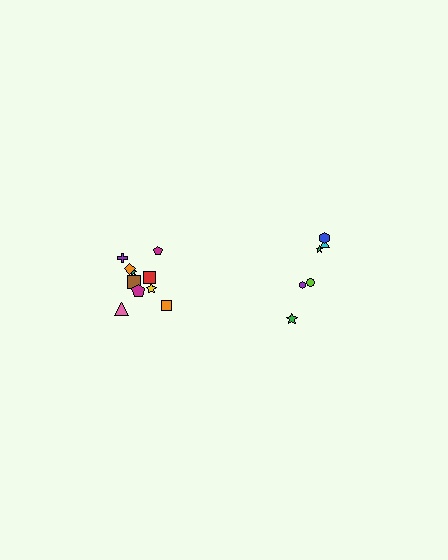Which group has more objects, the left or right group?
The left group.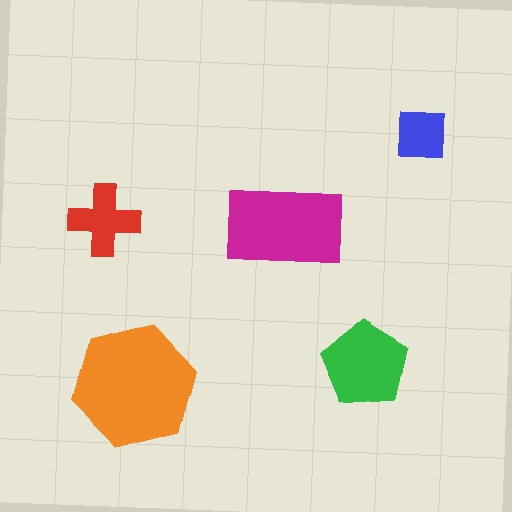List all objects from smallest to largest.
The blue square, the red cross, the green pentagon, the magenta rectangle, the orange hexagon.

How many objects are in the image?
There are 5 objects in the image.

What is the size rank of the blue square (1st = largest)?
5th.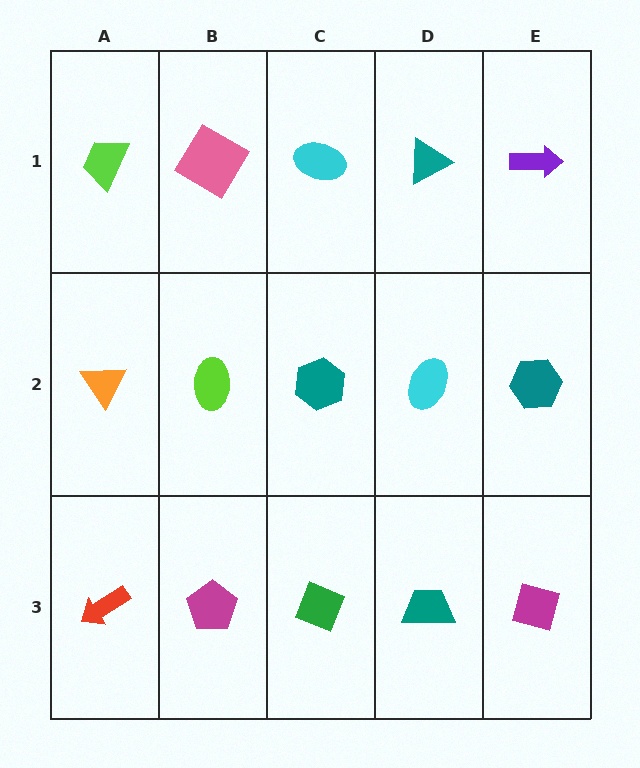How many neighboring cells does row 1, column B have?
3.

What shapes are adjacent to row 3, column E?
A teal hexagon (row 2, column E), a teal trapezoid (row 3, column D).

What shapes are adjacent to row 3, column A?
An orange triangle (row 2, column A), a magenta pentagon (row 3, column B).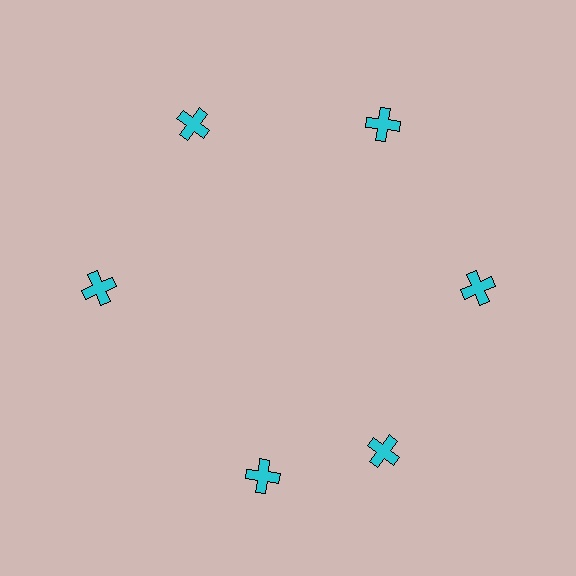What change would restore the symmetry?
The symmetry would be restored by rotating it back into even spacing with its neighbors so that all 6 crosses sit at equal angles and equal distance from the center.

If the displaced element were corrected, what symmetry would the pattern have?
It would have 6-fold rotational symmetry — the pattern would map onto itself every 60 degrees.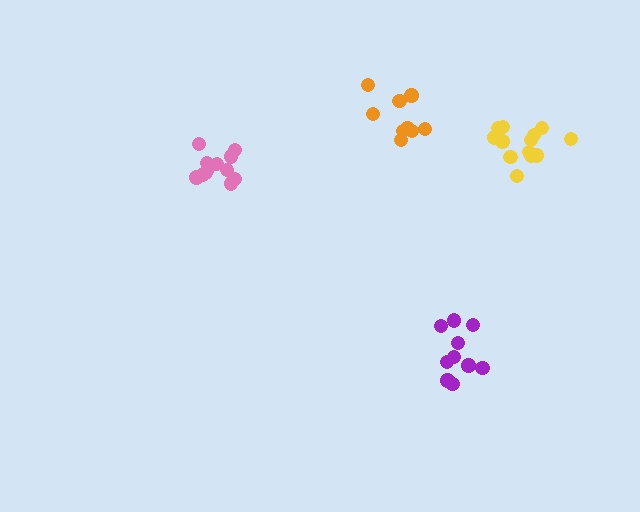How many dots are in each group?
Group 1: 9 dots, Group 2: 12 dots, Group 3: 10 dots, Group 4: 13 dots (44 total).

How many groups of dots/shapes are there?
There are 4 groups.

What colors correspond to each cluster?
The clusters are colored: orange, pink, purple, yellow.